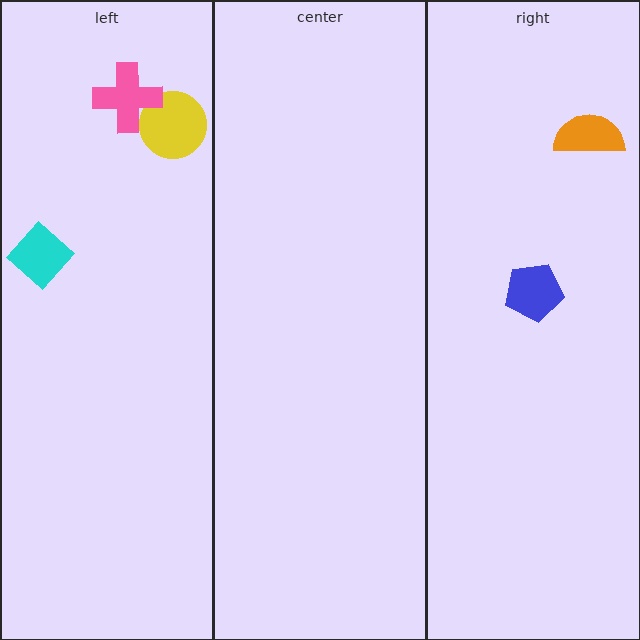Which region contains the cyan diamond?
The left region.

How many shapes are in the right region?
2.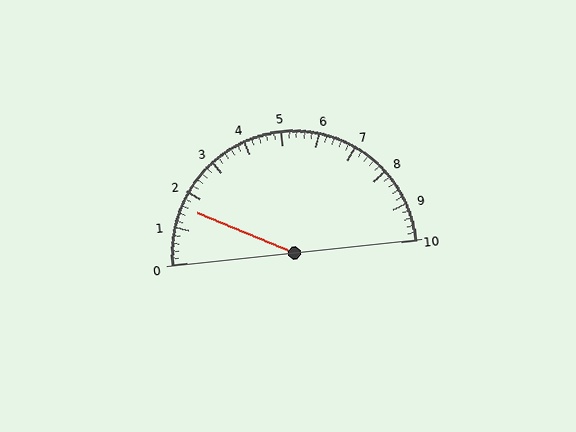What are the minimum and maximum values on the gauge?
The gauge ranges from 0 to 10.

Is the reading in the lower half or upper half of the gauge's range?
The reading is in the lower half of the range (0 to 10).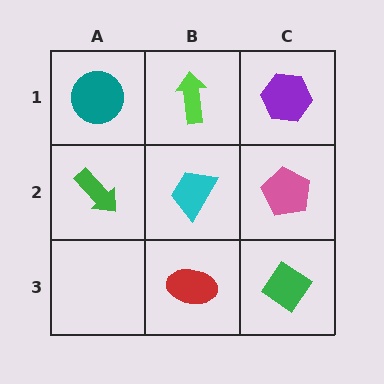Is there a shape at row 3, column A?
No, that cell is empty.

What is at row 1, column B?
A lime arrow.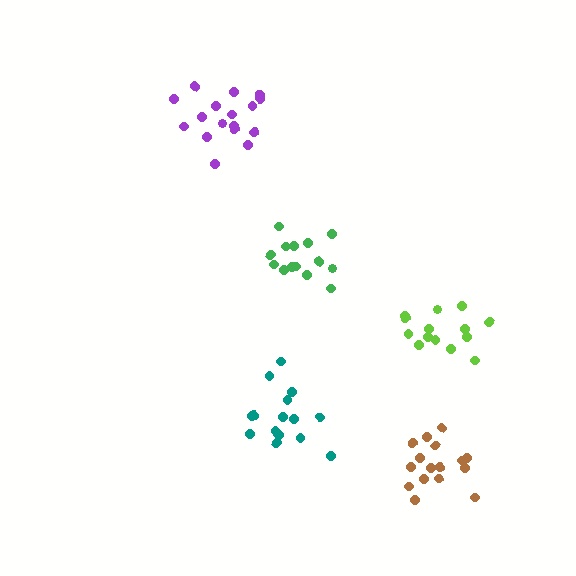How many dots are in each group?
Group 1: 16 dots, Group 2: 17 dots, Group 3: 16 dots, Group 4: 14 dots, Group 5: 14 dots (77 total).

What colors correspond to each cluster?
The clusters are colored: teal, purple, brown, lime, green.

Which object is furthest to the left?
The purple cluster is leftmost.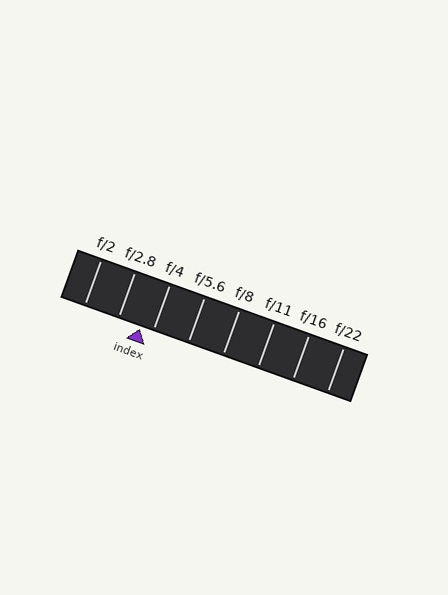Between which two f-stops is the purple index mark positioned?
The index mark is between f/2.8 and f/4.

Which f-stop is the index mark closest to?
The index mark is closest to f/4.